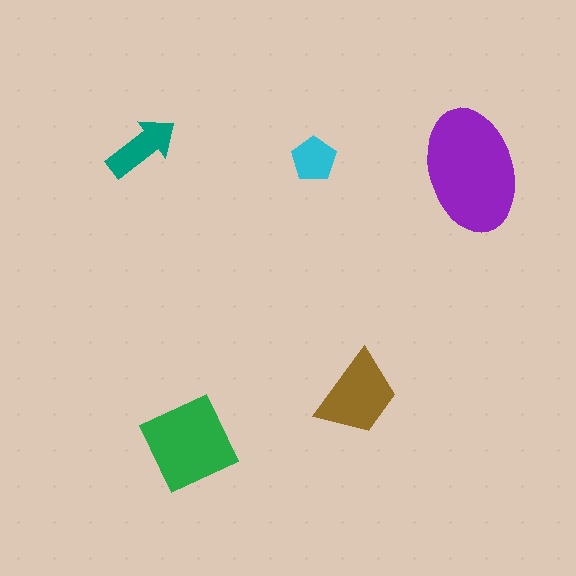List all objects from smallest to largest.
The cyan pentagon, the teal arrow, the brown trapezoid, the green diamond, the purple ellipse.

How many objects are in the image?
There are 5 objects in the image.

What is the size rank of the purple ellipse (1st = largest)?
1st.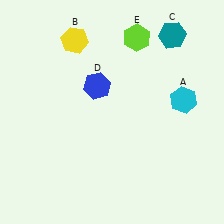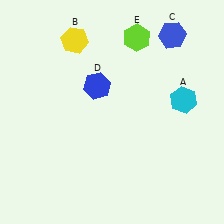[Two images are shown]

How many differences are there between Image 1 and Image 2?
There is 1 difference between the two images.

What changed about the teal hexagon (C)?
In Image 1, C is teal. In Image 2, it changed to blue.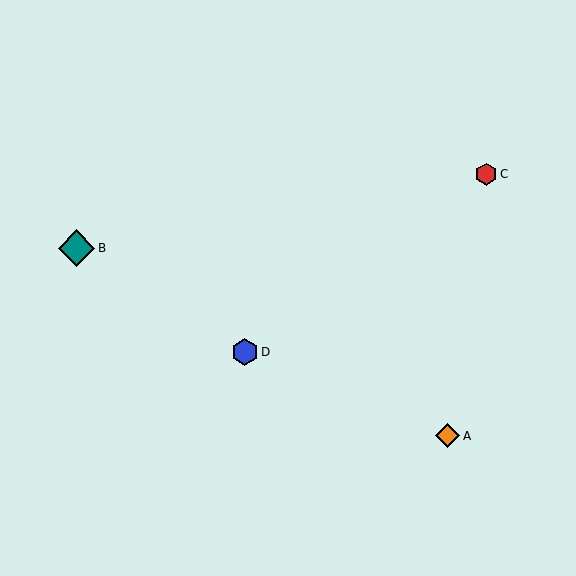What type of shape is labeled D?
Shape D is a blue hexagon.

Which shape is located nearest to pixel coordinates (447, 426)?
The orange diamond (labeled A) at (448, 436) is nearest to that location.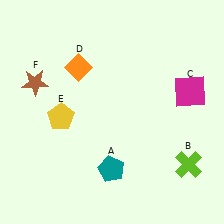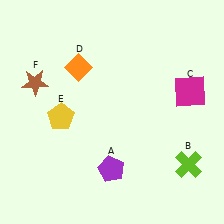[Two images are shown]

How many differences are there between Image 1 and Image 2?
There is 1 difference between the two images.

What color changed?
The pentagon (A) changed from teal in Image 1 to purple in Image 2.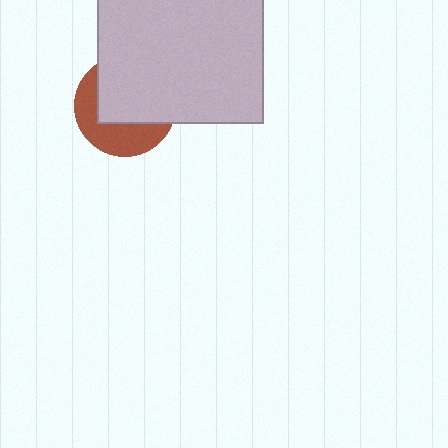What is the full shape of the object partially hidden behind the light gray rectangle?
The partially hidden object is a brown circle.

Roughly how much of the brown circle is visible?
A small part of it is visible (roughly 42%).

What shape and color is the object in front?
The object in front is a light gray rectangle.